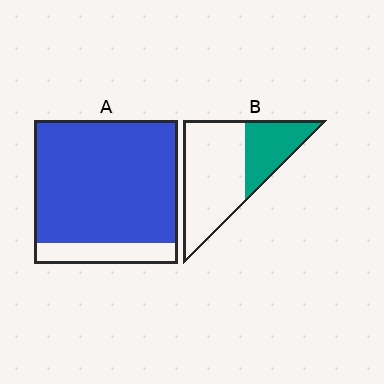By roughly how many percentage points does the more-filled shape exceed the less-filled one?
By roughly 55 percentage points (A over B).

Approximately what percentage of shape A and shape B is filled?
A is approximately 85% and B is approximately 35%.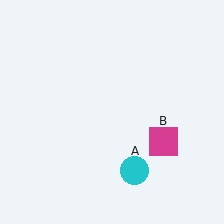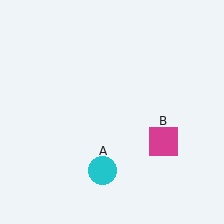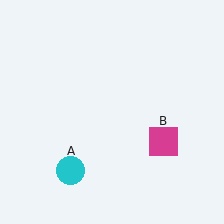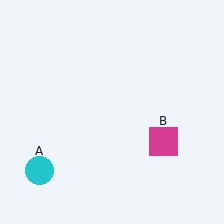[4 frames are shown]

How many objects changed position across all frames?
1 object changed position: cyan circle (object A).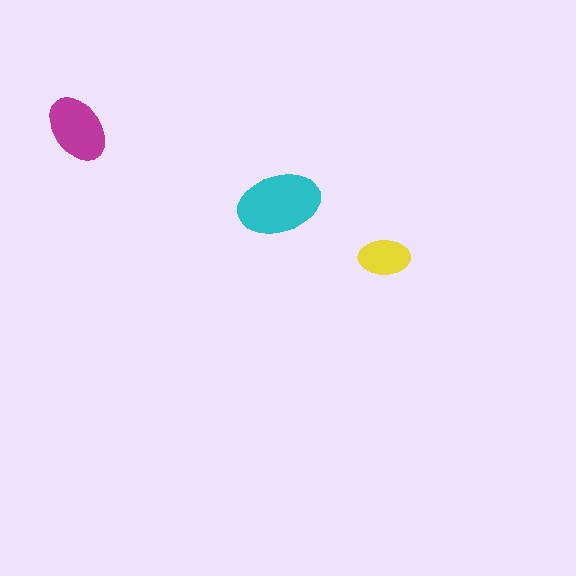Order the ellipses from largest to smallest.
the cyan one, the magenta one, the yellow one.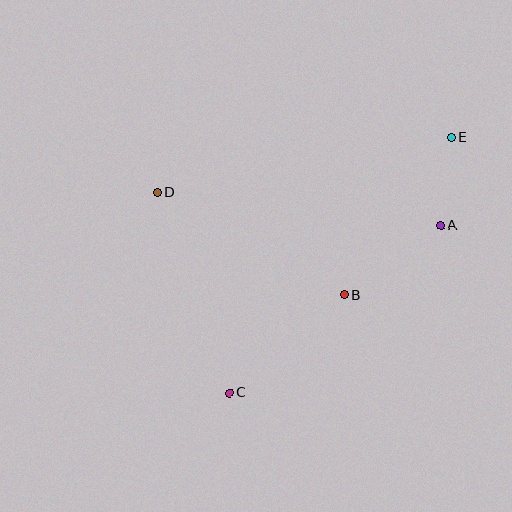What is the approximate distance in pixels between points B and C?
The distance between B and C is approximately 151 pixels.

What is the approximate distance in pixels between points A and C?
The distance between A and C is approximately 270 pixels.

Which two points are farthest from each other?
Points C and E are farthest from each other.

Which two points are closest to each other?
Points A and E are closest to each other.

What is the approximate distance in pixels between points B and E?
The distance between B and E is approximately 190 pixels.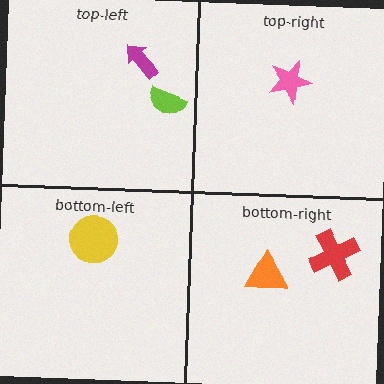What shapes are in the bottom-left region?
The yellow circle.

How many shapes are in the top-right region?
1.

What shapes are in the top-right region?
The pink star.